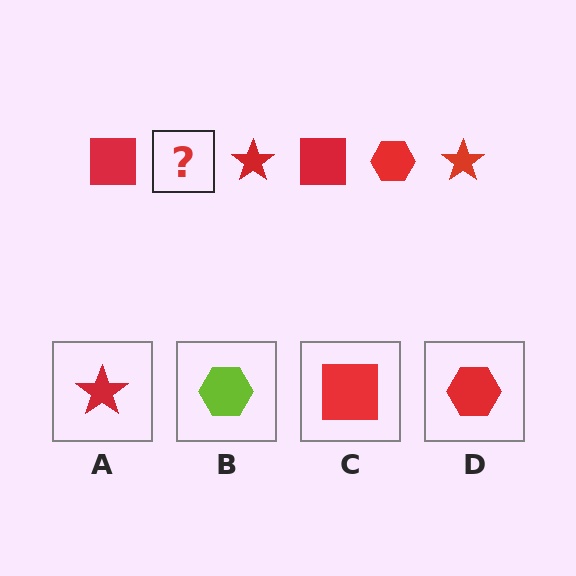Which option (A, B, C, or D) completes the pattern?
D.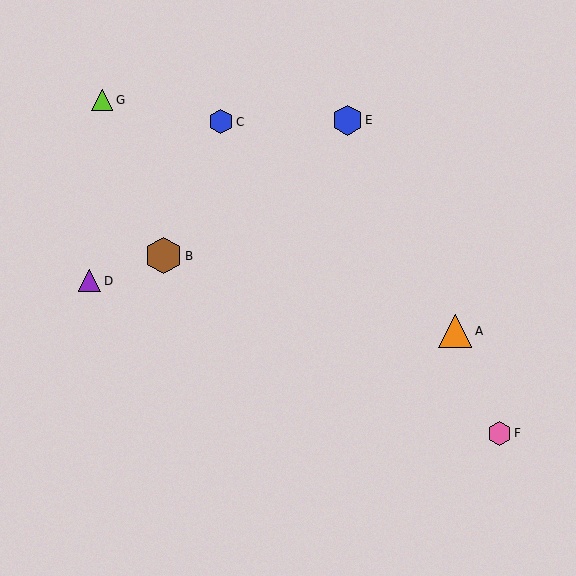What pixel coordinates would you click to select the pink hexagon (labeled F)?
Click at (499, 433) to select the pink hexagon F.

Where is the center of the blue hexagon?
The center of the blue hexagon is at (348, 120).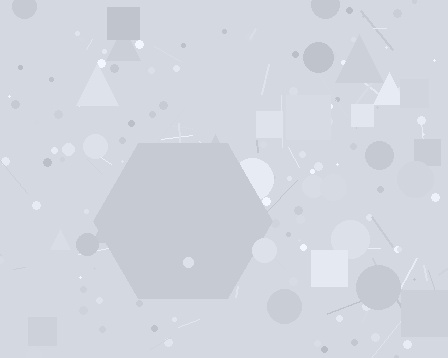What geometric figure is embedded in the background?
A hexagon is embedded in the background.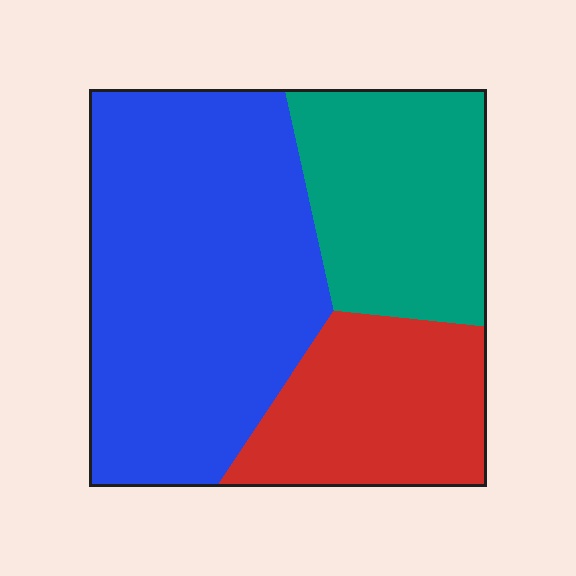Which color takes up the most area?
Blue, at roughly 50%.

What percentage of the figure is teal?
Teal covers about 25% of the figure.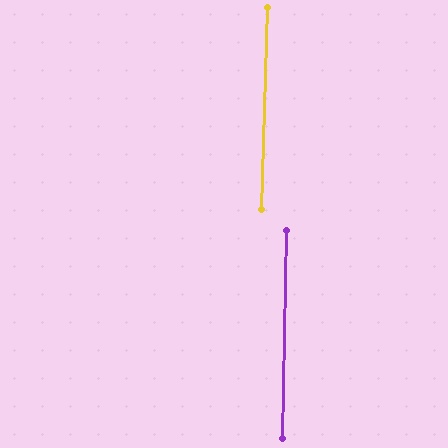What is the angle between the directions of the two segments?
Approximately 1 degree.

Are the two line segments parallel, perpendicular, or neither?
Parallel — their directions differ by only 0.5°.